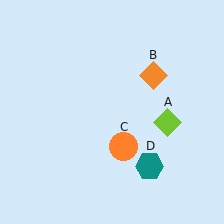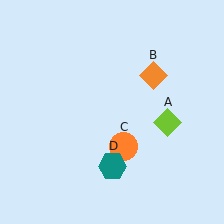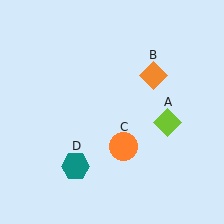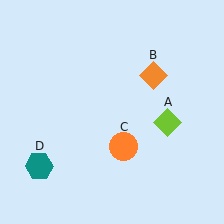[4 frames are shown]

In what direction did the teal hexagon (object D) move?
The teal hexagon (object D) moved left.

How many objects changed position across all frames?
1 object changed position: teal hexagon (object D).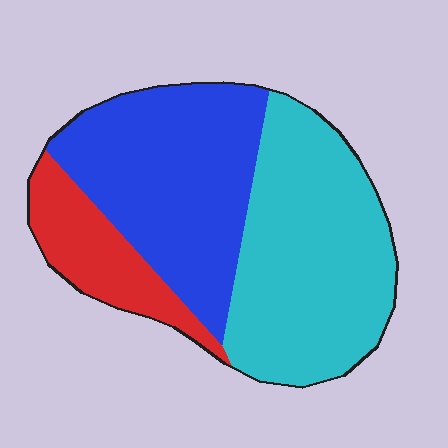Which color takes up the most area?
Cyan, at roughly 45%.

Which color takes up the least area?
Red, at roughly 15%.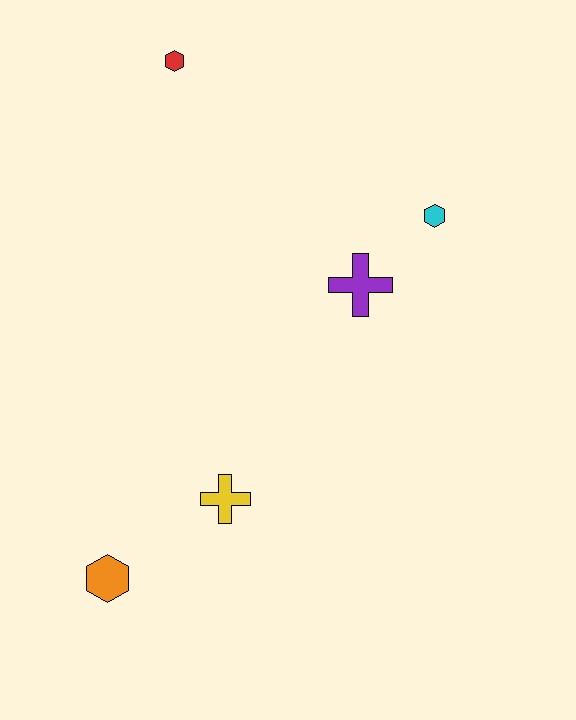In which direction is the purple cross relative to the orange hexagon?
The purple cross is above the orange hexagon.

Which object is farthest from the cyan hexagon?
The orange hexagon is farthest from the cyan hexagon.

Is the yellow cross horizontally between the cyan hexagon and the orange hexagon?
Yes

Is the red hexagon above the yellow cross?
Yes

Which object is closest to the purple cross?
The cyan hexagon is closest to the purple cross.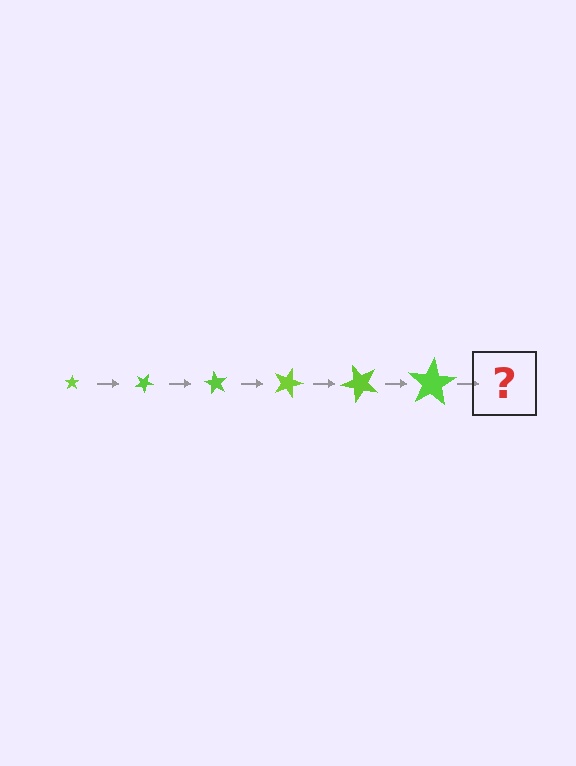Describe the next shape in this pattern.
It should be a star, larger than the previous one and rotated 180 degrees from the start.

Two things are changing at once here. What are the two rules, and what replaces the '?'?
The two rules are that the star grows larger each step and it rotates 30 degrees each step. The '?' should be a star, larger than the previous one and rotated 180 degrees from the start.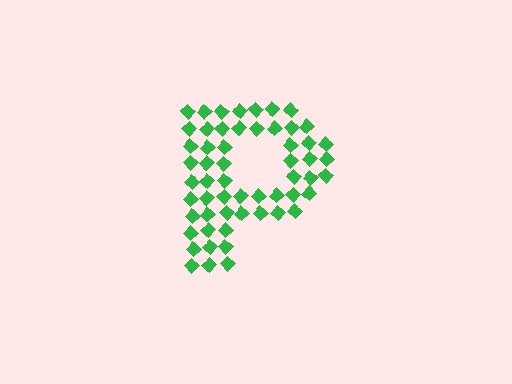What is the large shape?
The large shape is the letter P.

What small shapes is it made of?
It is made of small diamonds.